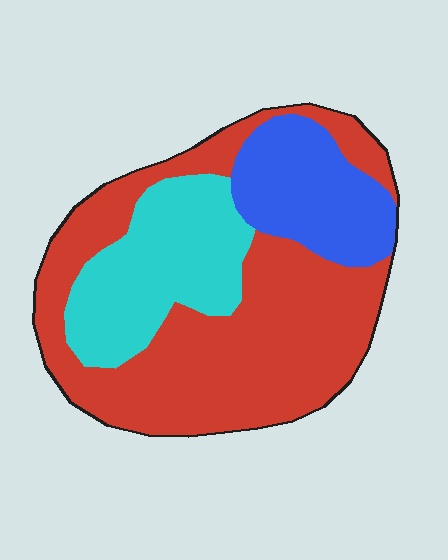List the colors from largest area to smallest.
From largest to smallest: red, cyan, blue.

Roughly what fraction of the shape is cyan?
Cyan takes up about one quarter (1/4) of the shape.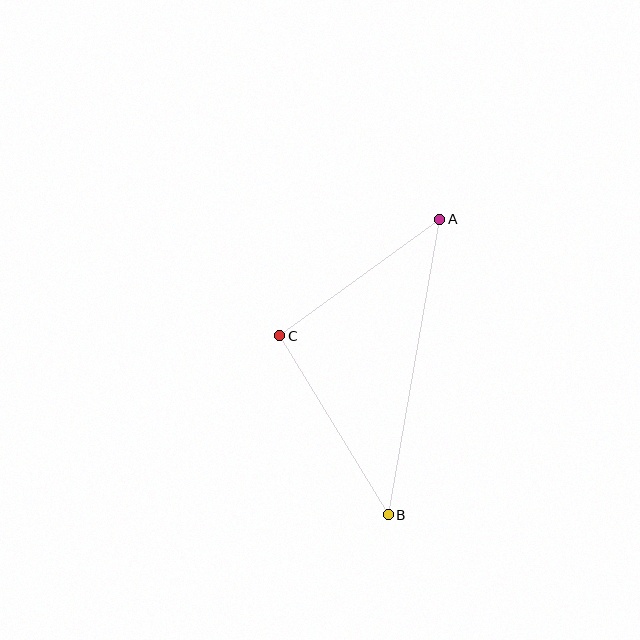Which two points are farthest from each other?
Points A and B are farthest from each other.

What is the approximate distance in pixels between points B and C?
The distance between B and C is approximately 209 pixels.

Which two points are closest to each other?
Points A and C are closest to each other.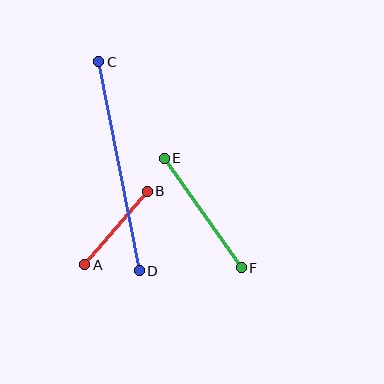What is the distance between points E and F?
The distance is approximately 134 pixels.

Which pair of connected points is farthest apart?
Points C and D are farthest apart.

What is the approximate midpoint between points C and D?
The midpoint is at approximately (119, 166) pixels.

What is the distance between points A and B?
The distance is approximately 97 pixels.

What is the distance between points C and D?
The distance is approximately 213 pixels.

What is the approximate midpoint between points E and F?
The midpoint is at approximately (203, 213) pixels.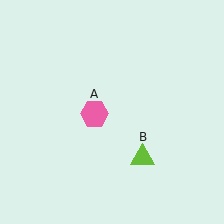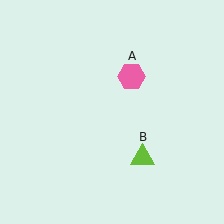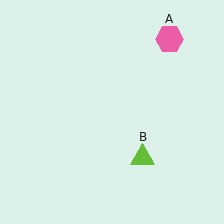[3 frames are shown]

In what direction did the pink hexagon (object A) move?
The pink hexagon (object A) moved up and to the right.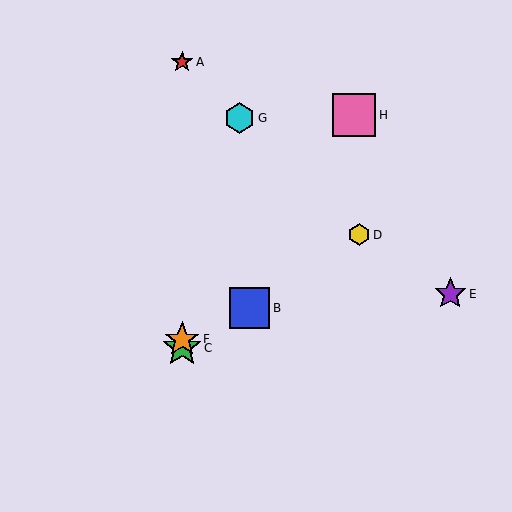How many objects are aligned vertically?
3 objects (A, C, F) are aligned vertically.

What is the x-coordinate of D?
Object D is at x≈359.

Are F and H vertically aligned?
No, F is at x≈182 and H is at x≈354.